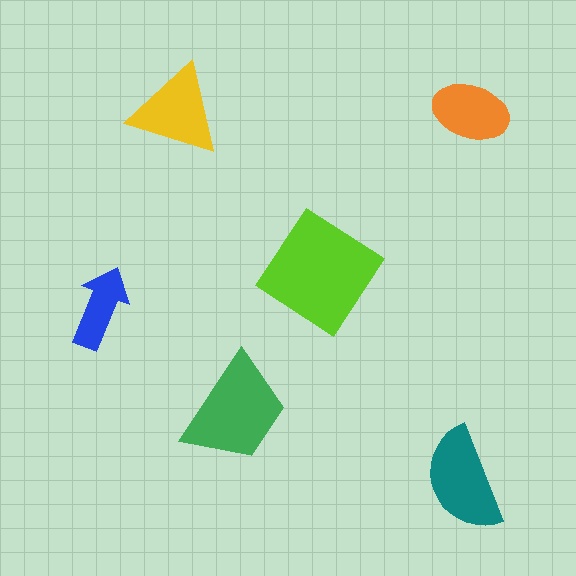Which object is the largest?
The lime diamond.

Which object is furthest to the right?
The orange ellipse is rightmost.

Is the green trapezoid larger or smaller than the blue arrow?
Larger.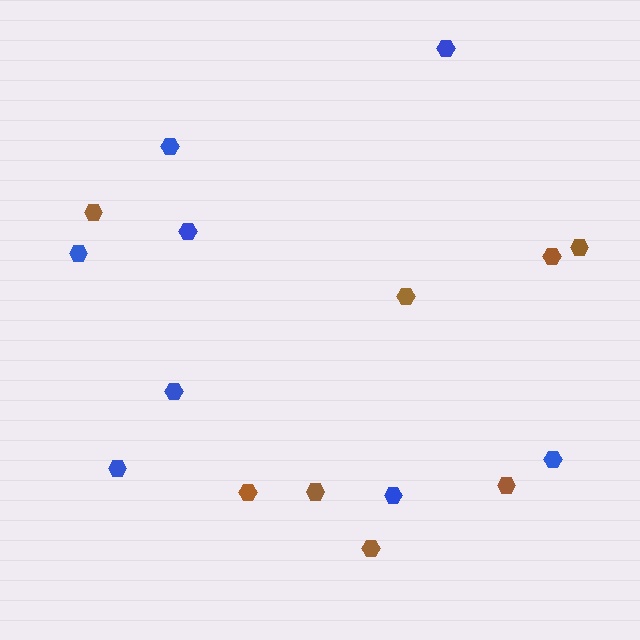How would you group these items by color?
There are 2 groups: one group of brown hexagons (8) and one group of blue hexagons (8).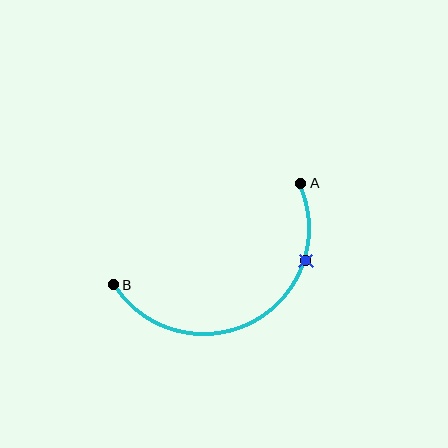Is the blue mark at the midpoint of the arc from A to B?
No. The blue mark lies on the arc but is closer to endpoint A. The arc midpoint would be at the point on the curve equidistant along the arc from both A and B.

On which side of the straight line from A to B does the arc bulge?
The arc bulges below the straight line connecting A and B.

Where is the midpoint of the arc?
The arc midpoint is the point on the curve farthest from the straight line joining A and B. It sits below that line.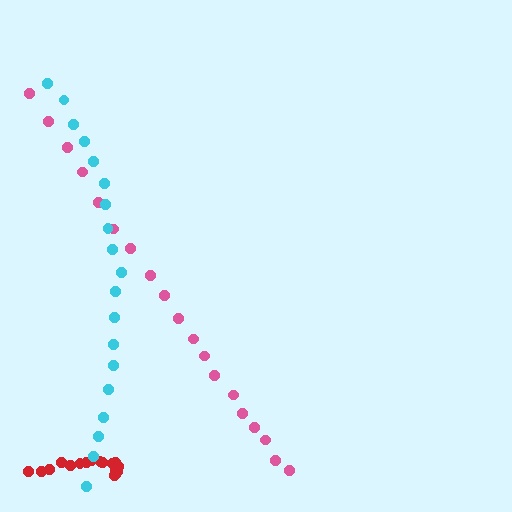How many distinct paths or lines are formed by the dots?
There are 3 distinct paths.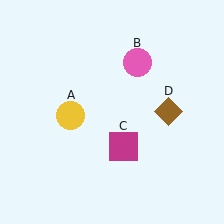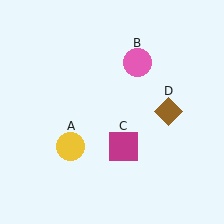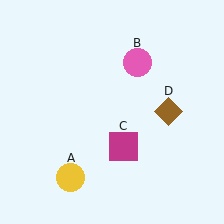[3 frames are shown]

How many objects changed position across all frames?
1 object changed position: yellow circle (object A).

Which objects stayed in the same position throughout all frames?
Pink circle (object B) and magenta square (object C) and brown diamond (object D) remained stationary.